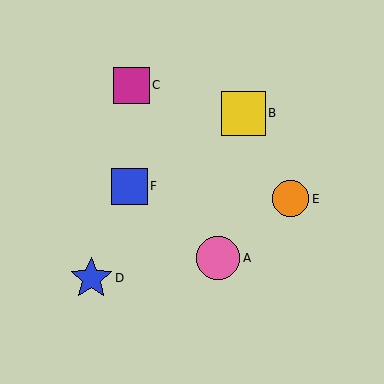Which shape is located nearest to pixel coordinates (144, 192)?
The blue square (labeled F) at (129, 186) is nearest to that location.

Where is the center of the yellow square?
The center of the yellow square is at (243, 113).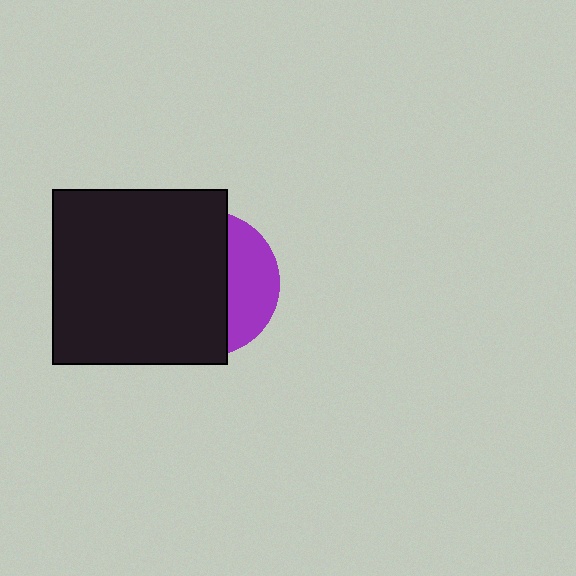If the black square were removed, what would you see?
You would see the complete purple circle.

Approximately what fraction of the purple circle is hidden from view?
Roughly 67% of the purple circle is hidden behind the black square.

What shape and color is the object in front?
The object in front is a black square.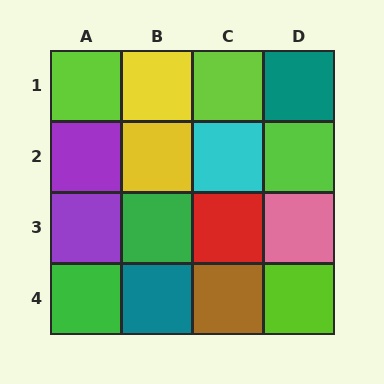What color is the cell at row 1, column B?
Yellow.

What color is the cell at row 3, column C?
Red.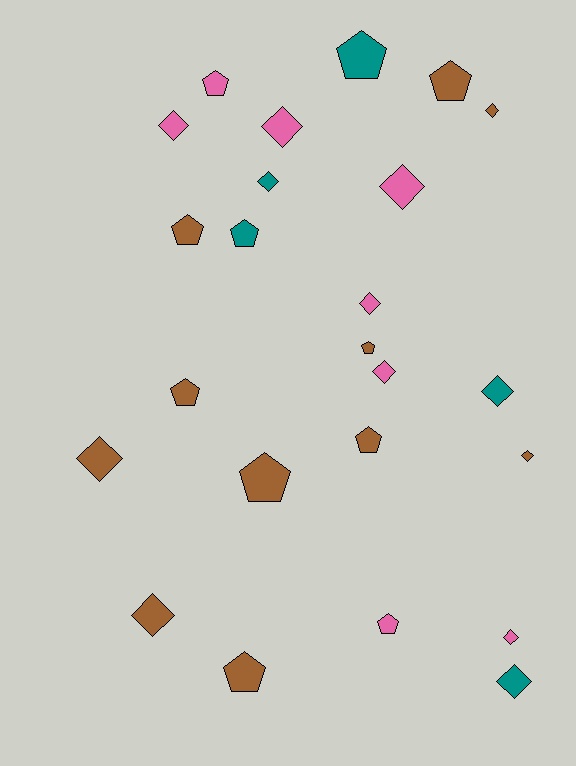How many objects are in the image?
There are 24 objects.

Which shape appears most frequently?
Diamond, with 13 objects.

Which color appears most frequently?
Brown, with 11 objects.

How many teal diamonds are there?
There are 3 teal diamonds.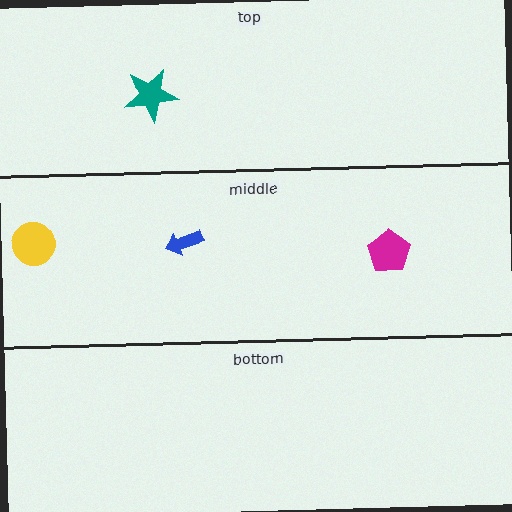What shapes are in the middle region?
The yellow circle, the magenta pentagon, the blue arrow.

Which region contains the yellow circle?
The middle region.